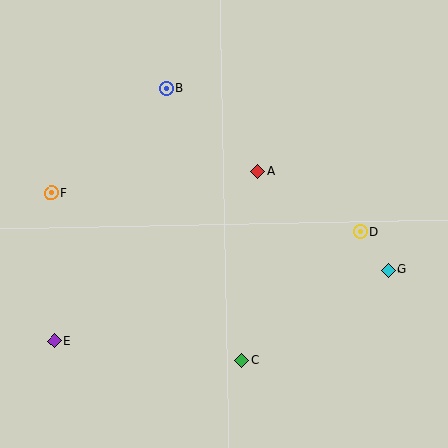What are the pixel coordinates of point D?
Point D is at (360, 232).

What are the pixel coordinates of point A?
Point A is at (258, 172).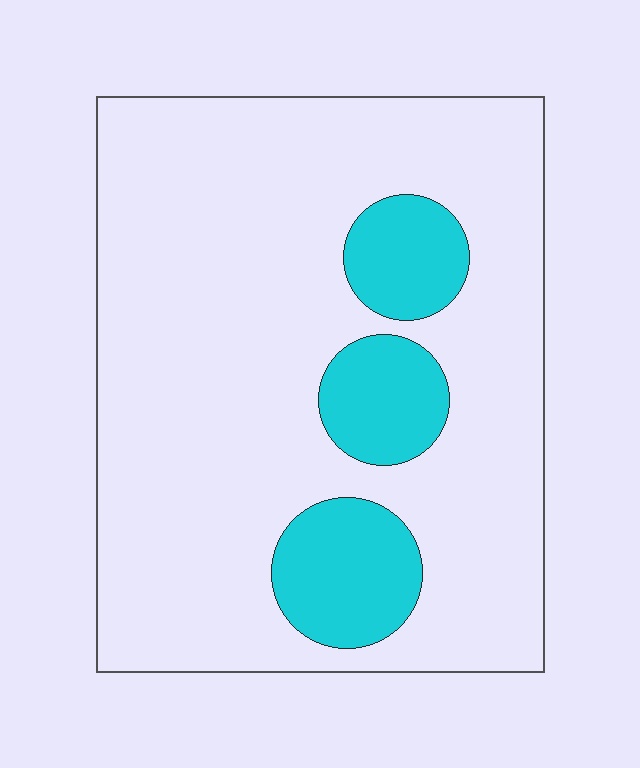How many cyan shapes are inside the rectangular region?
3.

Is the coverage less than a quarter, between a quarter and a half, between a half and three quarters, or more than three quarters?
Less than a quarter.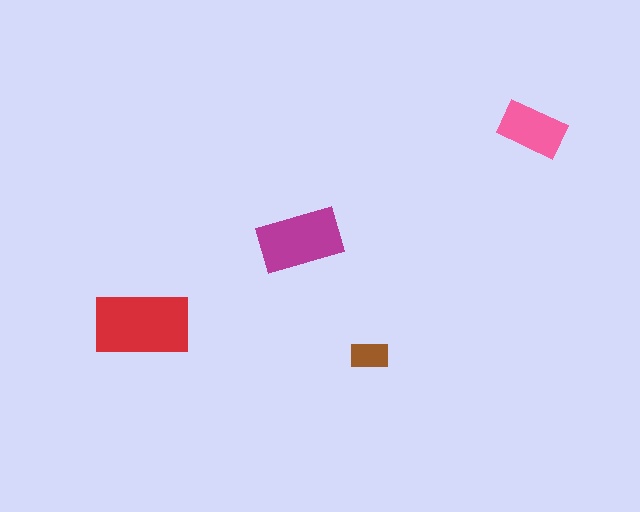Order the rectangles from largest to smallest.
the red one, the magenta one, the pink one, the brown one.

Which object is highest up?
The pink rectangle is topmost.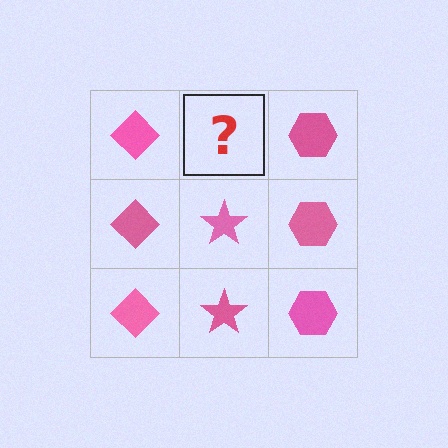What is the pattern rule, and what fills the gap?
The rule is that each column has a consistent shape. The gap should be filled with a pink star.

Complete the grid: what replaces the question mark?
The question mark should be replaced with a pink star.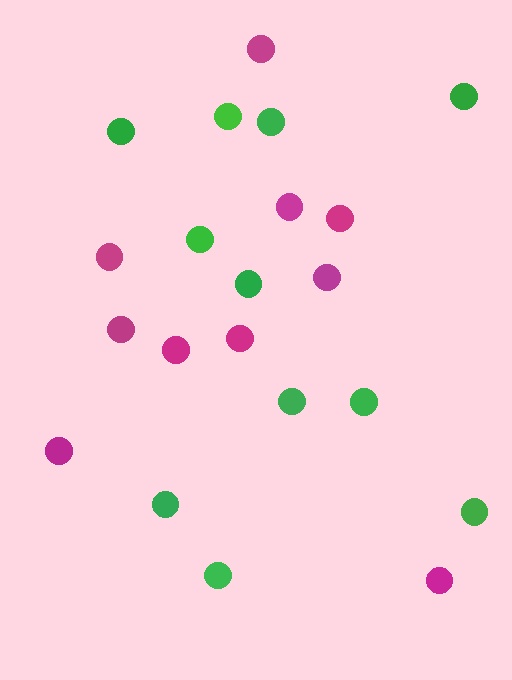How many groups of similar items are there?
There are 2 groups: one group of green circles (11) and one group of magenta circles (10).